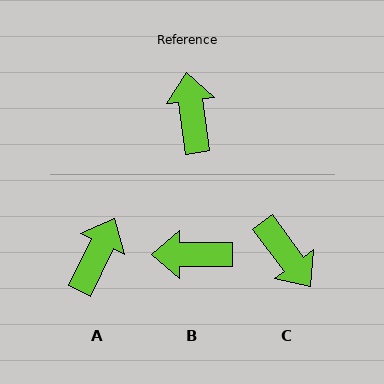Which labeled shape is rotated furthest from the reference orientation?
C, about 152 degrees away.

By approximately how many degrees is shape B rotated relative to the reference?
Approximately 81 degrees counter-clockwise.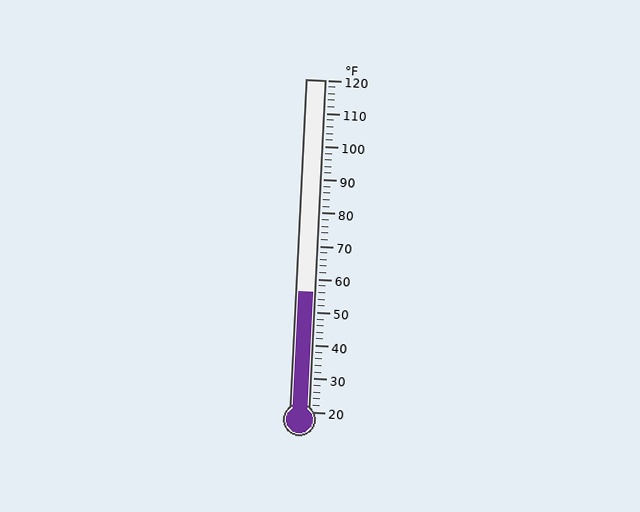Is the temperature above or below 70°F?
The temperature is below 70°F.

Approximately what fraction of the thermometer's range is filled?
The thermometer is filled to approximately 35% of its range.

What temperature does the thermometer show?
The thermometer shows approximately 56°F.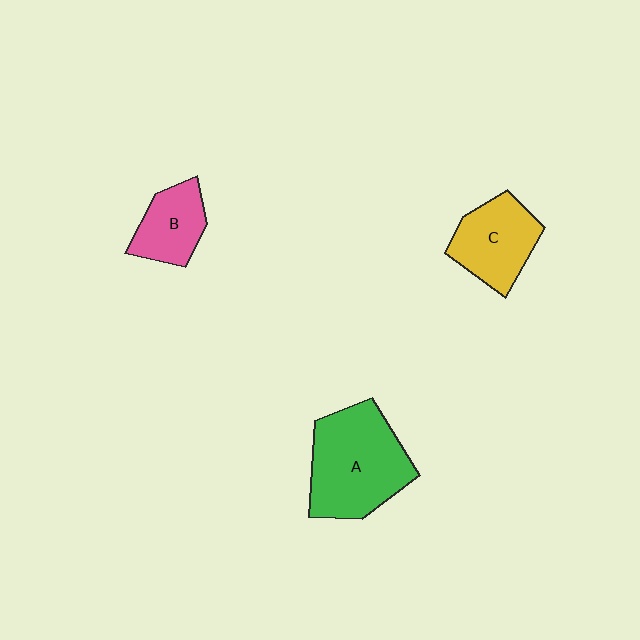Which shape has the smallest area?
Shape B (pink).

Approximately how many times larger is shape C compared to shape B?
Approximately 1.3 times.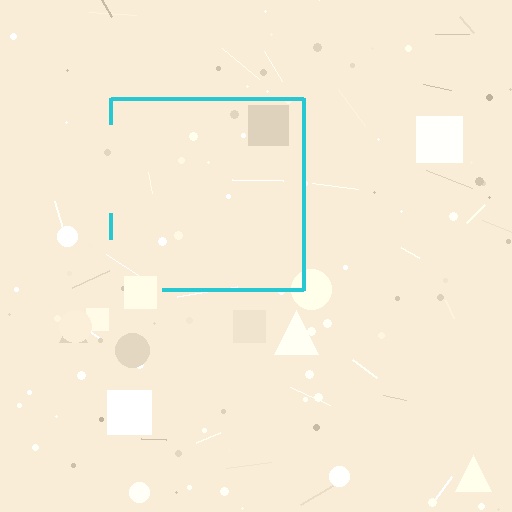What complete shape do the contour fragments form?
The contour fragments form a square.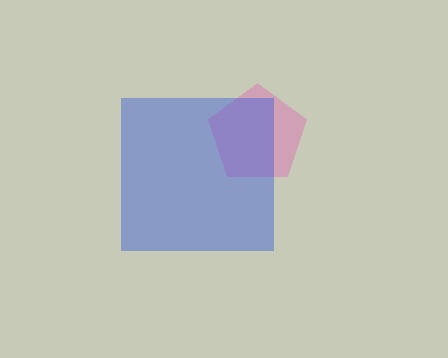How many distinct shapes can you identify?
There are 2 distinct shapes: a pink pentagon, a blue square.